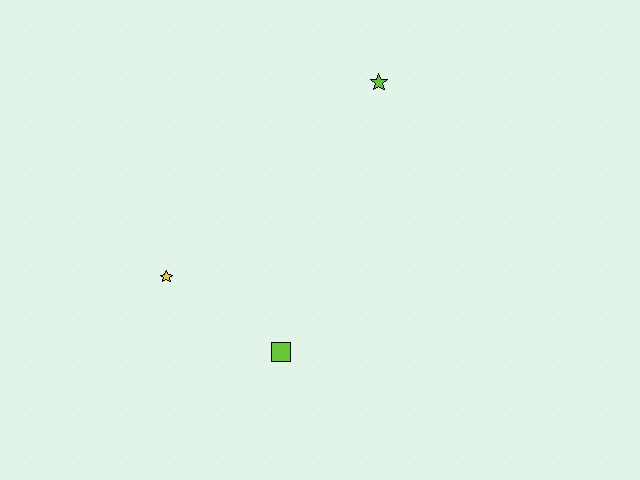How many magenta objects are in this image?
There are no magenta objects.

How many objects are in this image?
There are 3 objects.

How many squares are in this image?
There is 1 square.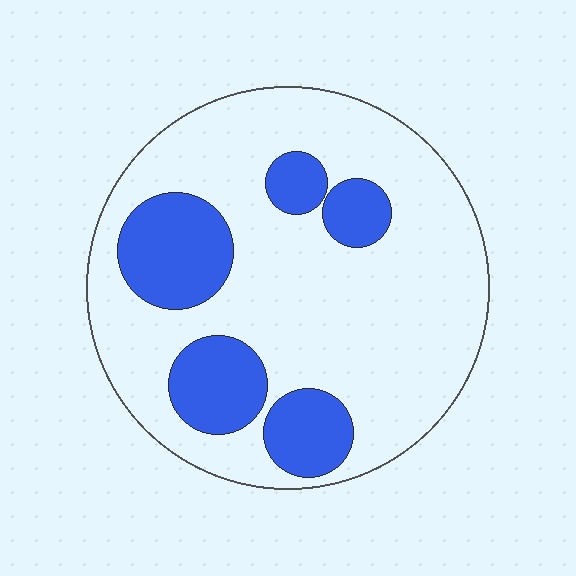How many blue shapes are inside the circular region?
5.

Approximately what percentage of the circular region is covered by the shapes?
Approximately 25%.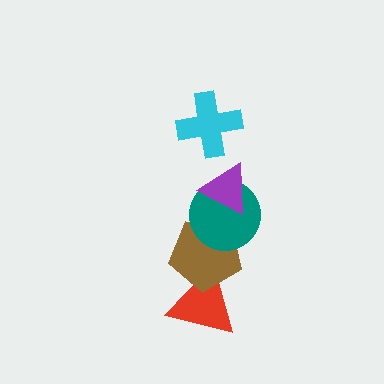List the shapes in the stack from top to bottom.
From top to bottom: the cyan cross, the purple triangle, the teal circle, the brown pentagon, the red triangle.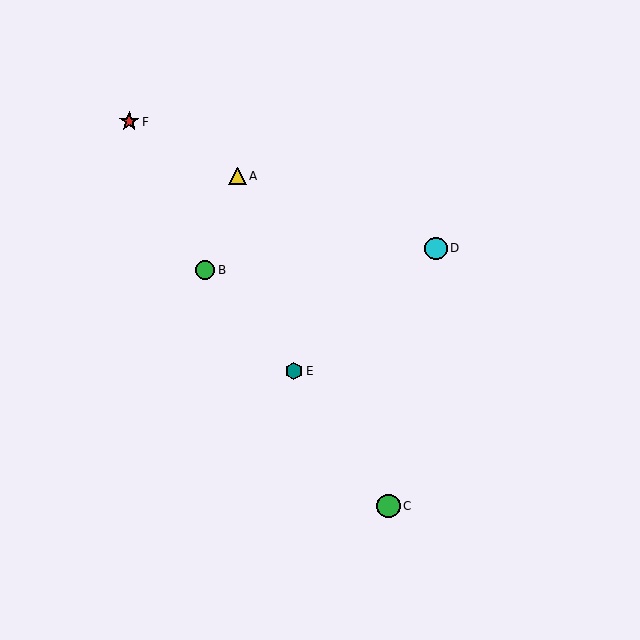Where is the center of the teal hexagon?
The center of the teal hexagon is at (294, 371).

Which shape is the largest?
The green circle (labeled C) is the largest.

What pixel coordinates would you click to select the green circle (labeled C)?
Click at (388, 506) to select the green circle C.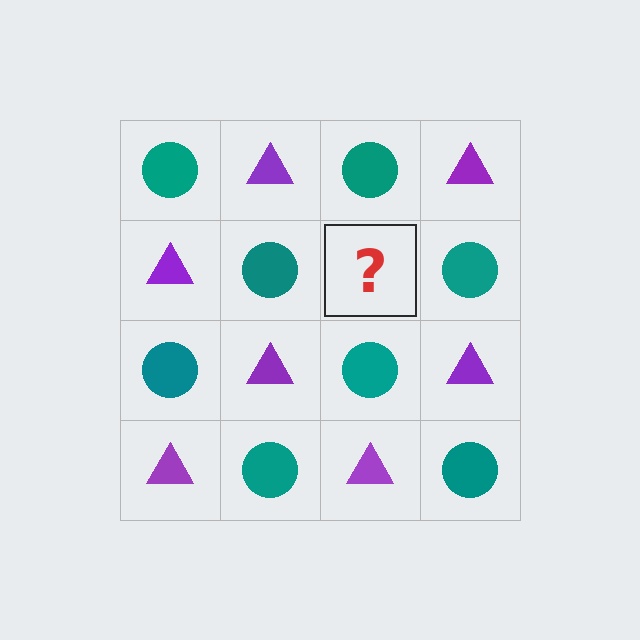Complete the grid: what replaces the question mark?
The question mark should be replaced with a purple triangle.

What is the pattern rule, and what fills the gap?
The rule is that it alternates teal circle and purple triangle in a checkerboard pattern. The gap should be filled with a purple triangle.